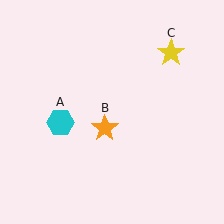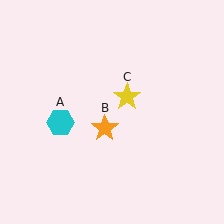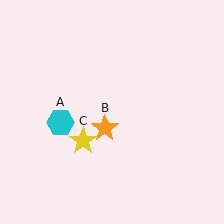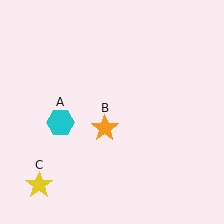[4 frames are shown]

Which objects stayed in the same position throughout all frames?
Cyan hexagon (object A) and orange star (object B) remained stationary.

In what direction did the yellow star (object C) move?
The yellow star (object C) moved down and to the left.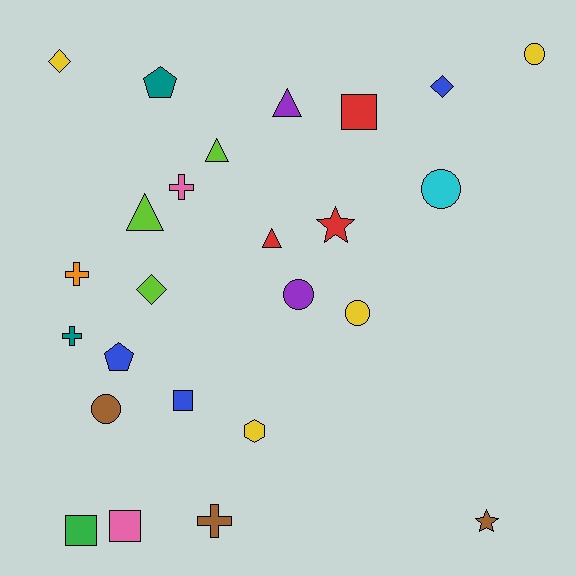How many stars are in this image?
There are 2 stars.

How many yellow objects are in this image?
There are 4 yellow objects.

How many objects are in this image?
There are 25 objects.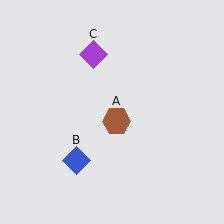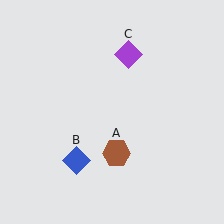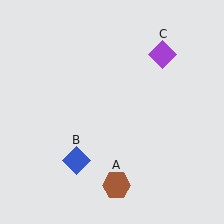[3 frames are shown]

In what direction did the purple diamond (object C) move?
The purple diamond (object C) moved right.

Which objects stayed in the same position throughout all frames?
Blue diamond (object B) remained stationary.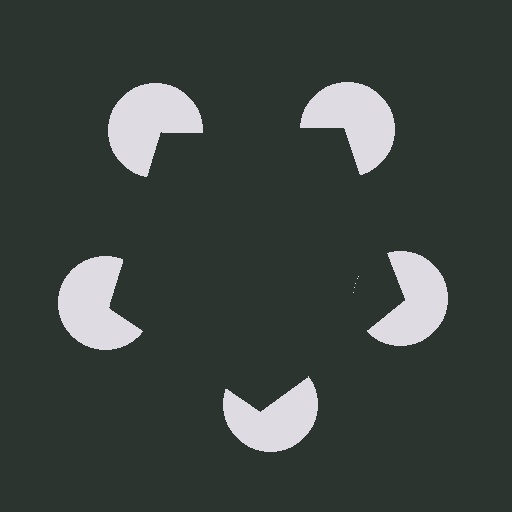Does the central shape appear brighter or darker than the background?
It typically appears slightly darker than the background, even though no actual brightness change is drawn.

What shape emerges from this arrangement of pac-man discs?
An illusory pentagon — its edges are inferred from the aligned wedge cuts in the pac-man discs, not physically drawn.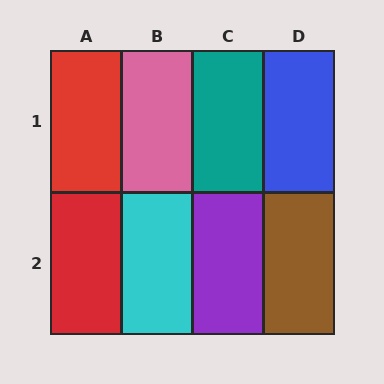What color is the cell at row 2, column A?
Red.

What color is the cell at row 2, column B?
Cyan.